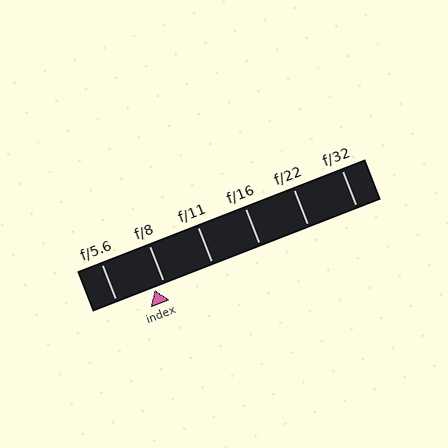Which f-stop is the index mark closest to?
The index mark is closest to f/8.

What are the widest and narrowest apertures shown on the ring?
The widest aperture shown is f/5.6 and the narrowest is f/32.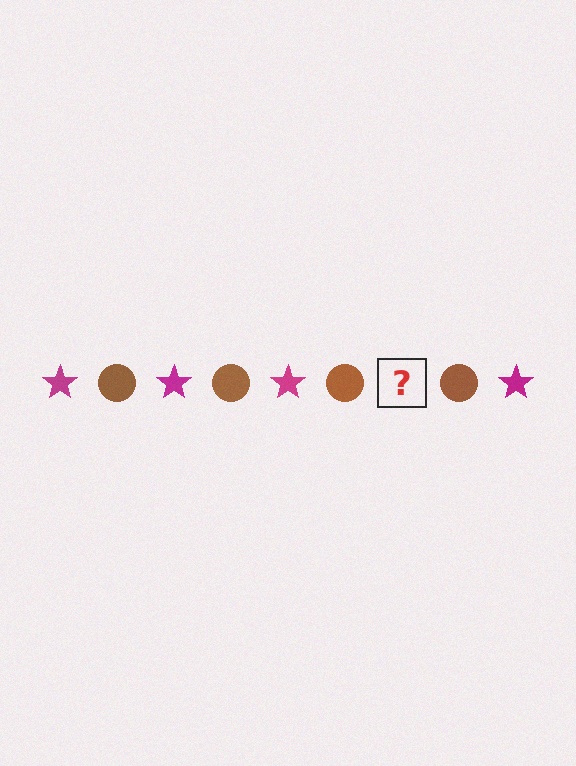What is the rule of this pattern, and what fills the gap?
The rule is that the pattern alternates between magenta star and brown circle. The gap should be filled with a magenta star.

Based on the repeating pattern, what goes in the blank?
The blank should be a magenta star.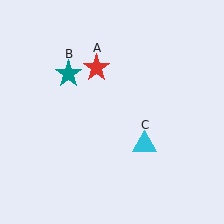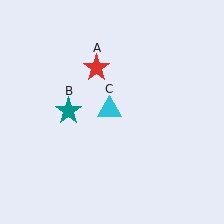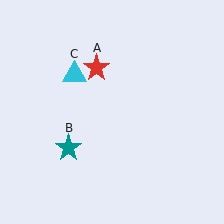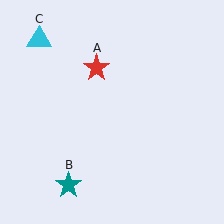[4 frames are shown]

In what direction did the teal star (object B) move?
The teal star (object B) moved down.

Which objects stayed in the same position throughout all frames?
Red star (object A) remained stationary.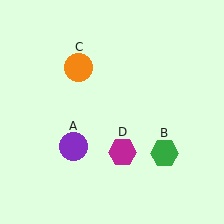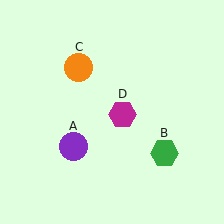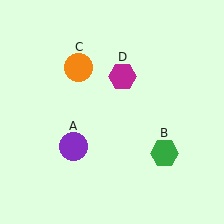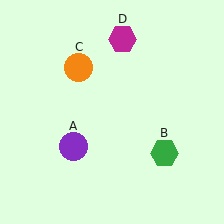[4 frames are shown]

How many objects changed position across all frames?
1 object changed position: magenta hexagon (object D).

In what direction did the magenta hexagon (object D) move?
The magenta hexagon (object D) moved up.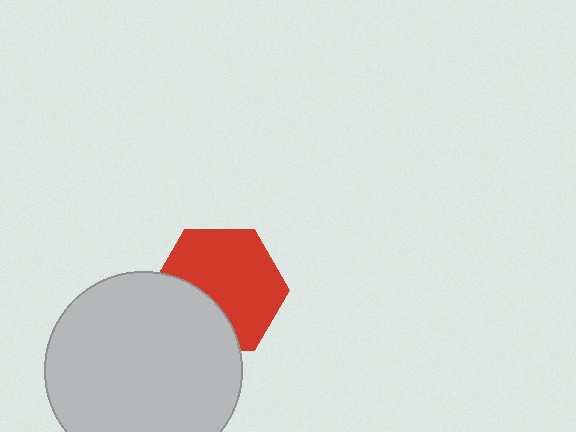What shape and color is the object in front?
The object in front is a light gray circle.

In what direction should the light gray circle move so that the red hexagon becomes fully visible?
The light gray circle should move toward the lower-left. That is the shortest direction to clear the overlap and leave the red hexagon fully visible.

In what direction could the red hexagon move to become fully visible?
The red hexagon could move toward the upper-right. That would shift it out from behind the light gray circle entirely.